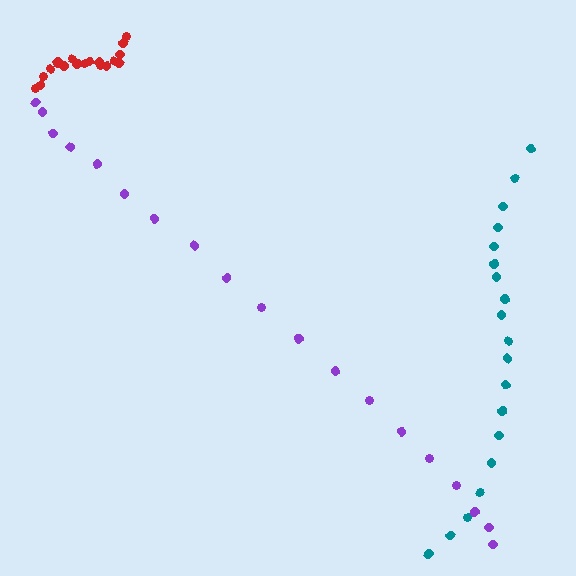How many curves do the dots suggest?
There are 3 distinct paths.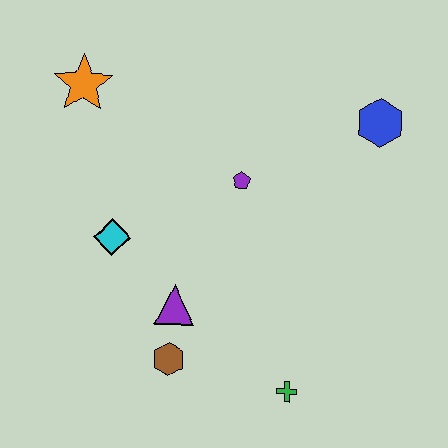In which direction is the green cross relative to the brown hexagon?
The green cross is to the right of the brown hexagon.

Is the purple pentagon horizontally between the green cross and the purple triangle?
Yes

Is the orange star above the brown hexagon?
Yes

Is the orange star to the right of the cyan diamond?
No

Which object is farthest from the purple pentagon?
The green cross is farthest from the purple pentagon.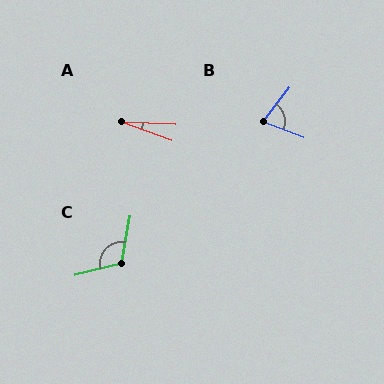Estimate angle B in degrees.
Approximately 74 degrees.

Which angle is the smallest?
A, at approximately 18 degrees.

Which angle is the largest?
C, at approximately 115 degrees.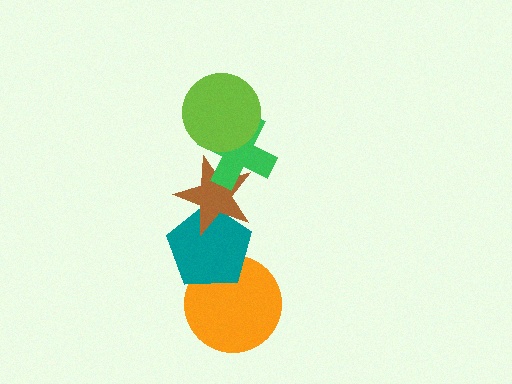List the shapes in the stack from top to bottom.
From top to bottom: the lime circle, the green cross, the brown star, the teal pentagon, the orange circle.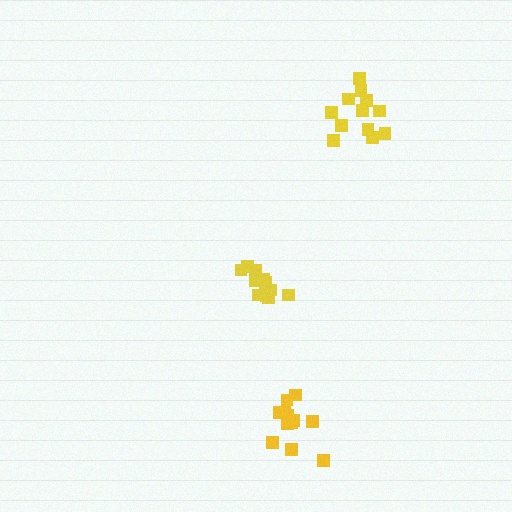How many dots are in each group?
Group 1: 14 dots, Group 2: 12 dots, Group 3: 12 dots (38 total).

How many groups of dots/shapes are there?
There are 3 groups.